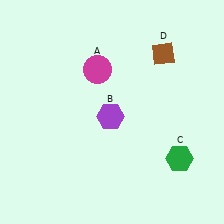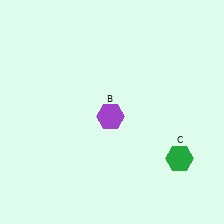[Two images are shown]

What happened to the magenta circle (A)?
The magenta circle (A) was removed in Image 2. It was in the top-left area of Image 1.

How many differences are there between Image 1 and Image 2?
There are 2 differences between the two images.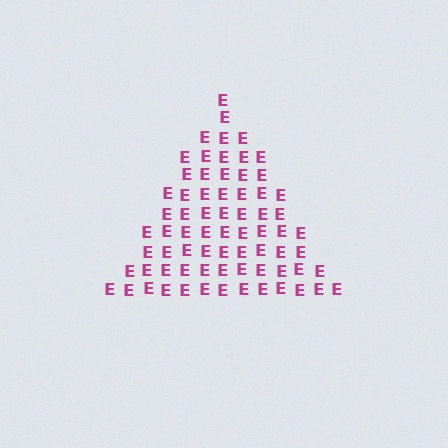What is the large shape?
The large shape is a triangle.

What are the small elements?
The small elements are letter E's.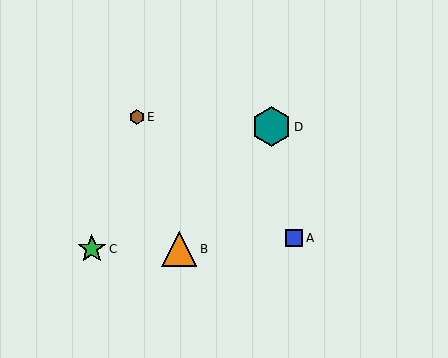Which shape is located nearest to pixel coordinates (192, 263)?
The orange triangle (labeled B) at (179, 249) is nearest to that location.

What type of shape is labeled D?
Shape D is a teal hexagon.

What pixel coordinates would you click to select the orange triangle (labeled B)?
Click at (179, 249) to select the orange triangle B.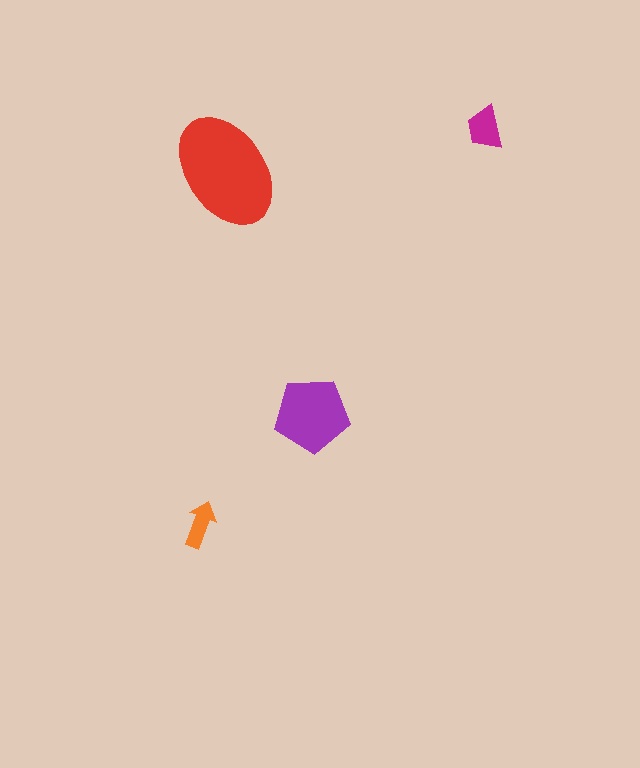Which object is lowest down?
The orange arrow is bottommost.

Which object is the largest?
The red ellipse.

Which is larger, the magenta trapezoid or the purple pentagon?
The purple pentagon.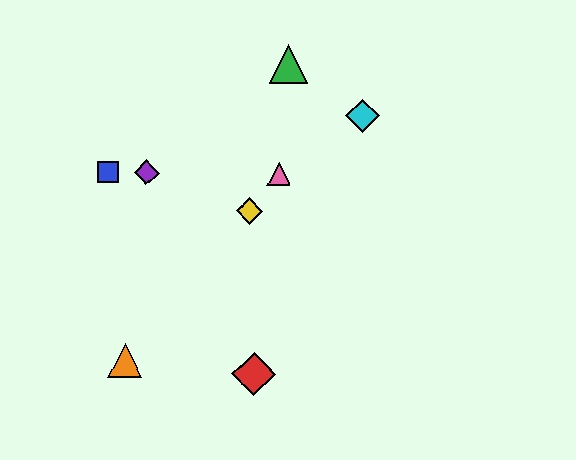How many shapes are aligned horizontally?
3 shapes (the blue square, the purple diamond, the pink triangle) are aligned horizontally.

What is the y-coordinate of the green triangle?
The green triangle is at y≈64.